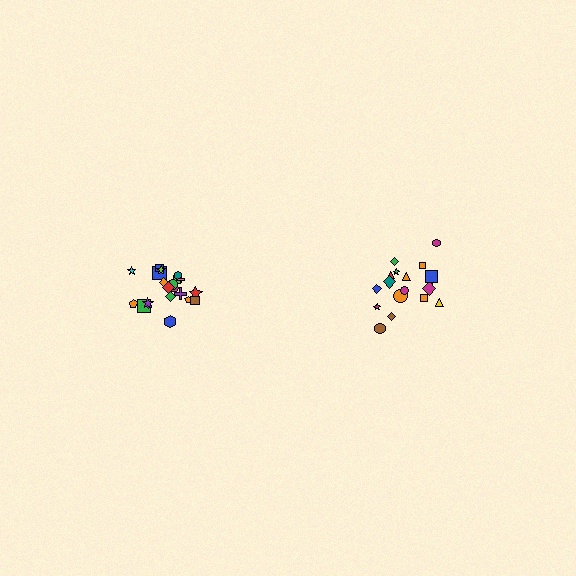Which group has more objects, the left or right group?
The left group.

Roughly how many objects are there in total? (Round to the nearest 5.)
Roughly 40 objects in total.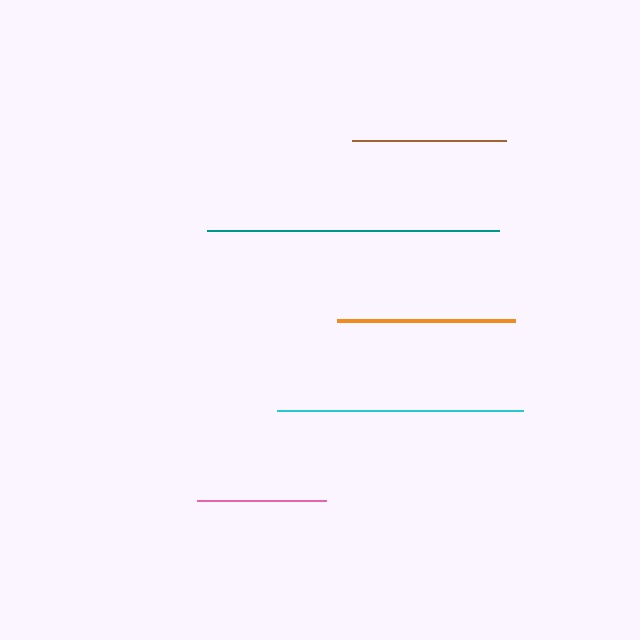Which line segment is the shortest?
The pink line is the shortest at approximately 129 pixels.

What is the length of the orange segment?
The orange segment is approximately 178 pixels long.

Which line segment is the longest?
The teal line is the longest at approximately 292 pixels.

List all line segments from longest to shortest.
From longest to shortest: teal, cyan, orange, brown, pink.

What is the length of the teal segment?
The teal segment is approximately 292 pixels long.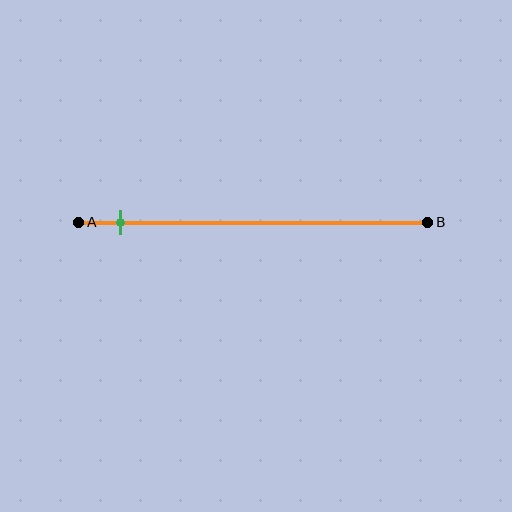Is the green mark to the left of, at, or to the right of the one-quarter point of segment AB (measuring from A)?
The green mark is to the left of the one-quarter point of segment AB.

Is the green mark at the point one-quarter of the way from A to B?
No, the mark is at about 10% from A, not at the 25% one-quarter point.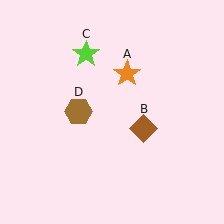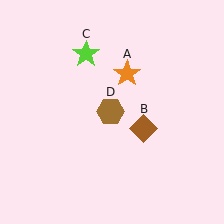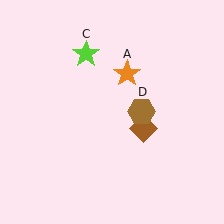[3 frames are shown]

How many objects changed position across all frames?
1 object changed position: brown hexagon (object D).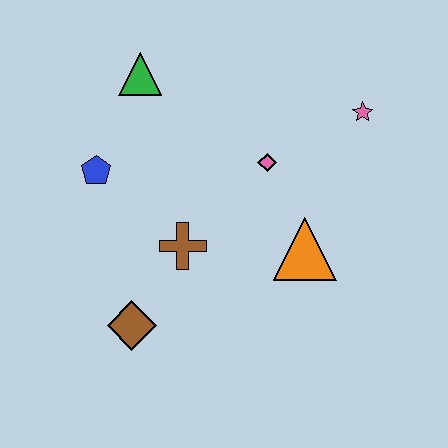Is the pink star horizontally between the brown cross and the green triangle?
No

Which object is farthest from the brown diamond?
The pink star is farthest from the brown diamond.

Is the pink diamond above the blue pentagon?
Yes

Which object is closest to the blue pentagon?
The green triangle is closest to the blue pentagon.